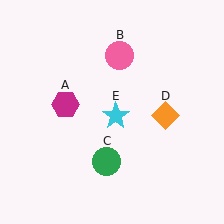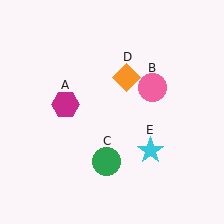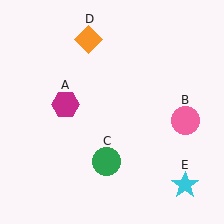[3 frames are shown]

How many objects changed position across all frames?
3 objects changed position: pink circle (object B), orange diamond (object D), cyan star (object E).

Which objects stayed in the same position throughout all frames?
Magenta hexagon (object A) and green circle (object C) remained stationary.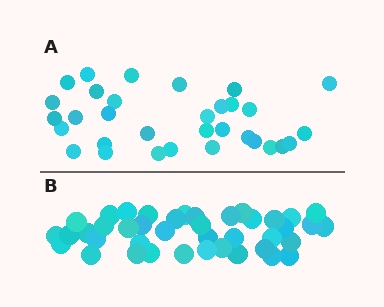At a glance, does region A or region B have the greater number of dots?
Region B (the bottom region) has more dots.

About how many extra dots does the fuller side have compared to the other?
Region B has roughly 8 or so more dots than region A.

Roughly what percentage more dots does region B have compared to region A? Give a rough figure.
About 30% more.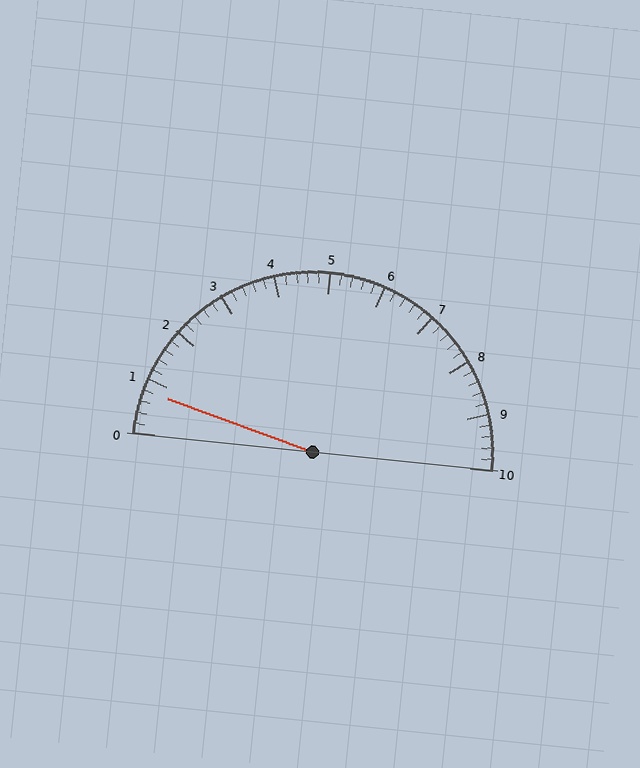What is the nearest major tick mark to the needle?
The nearest major tick mark is 1.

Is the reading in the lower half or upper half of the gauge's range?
The reading is in the lower half of the range (0 to 10).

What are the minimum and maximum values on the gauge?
The gauge ranges from 0 to 10.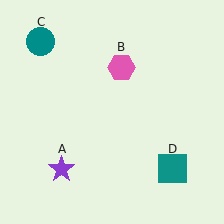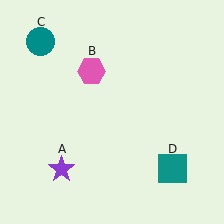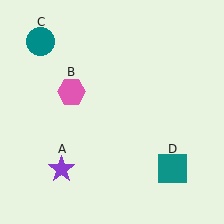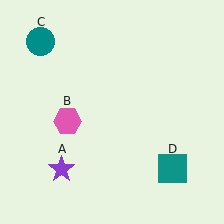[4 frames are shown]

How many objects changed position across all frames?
1 object changed position: pink hexagon (object B).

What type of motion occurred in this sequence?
The pink hexagon (object B) rotated counterclockwise around the center of the scene.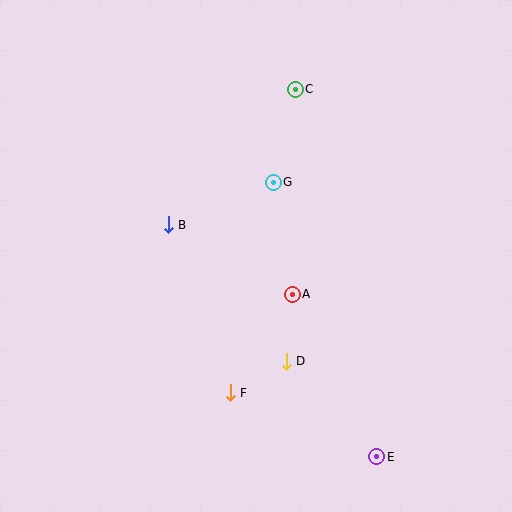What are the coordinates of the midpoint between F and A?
The midpoint between F and A is at (261, 343).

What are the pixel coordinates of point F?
Point F is at (230, 393).